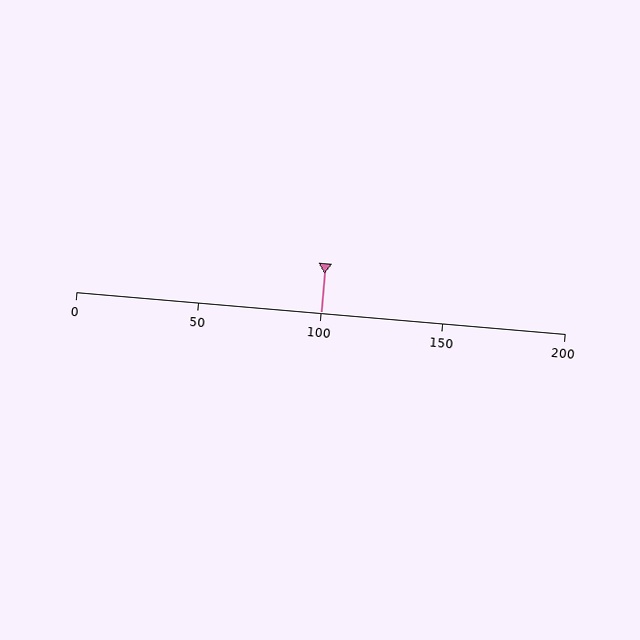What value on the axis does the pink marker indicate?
The marker indicates approximately 100.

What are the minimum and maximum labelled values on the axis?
The axis runs from 0 to 200.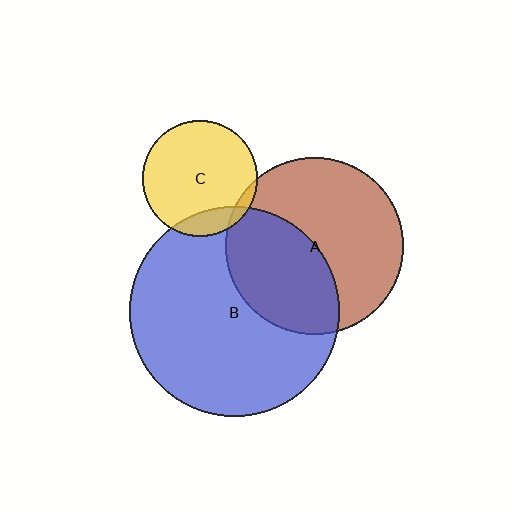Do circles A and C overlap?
Yes.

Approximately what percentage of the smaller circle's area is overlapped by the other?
Approximately 5%.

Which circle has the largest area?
Circle B (blue).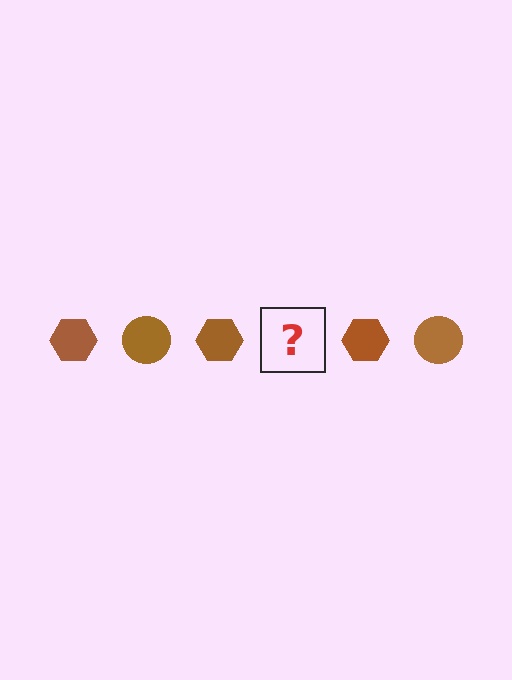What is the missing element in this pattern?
The missing element is a brown circle.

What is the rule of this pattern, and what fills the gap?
The rule is that the pattern cycles through hexagon, circle shapes in brown. The gap should be filled with a brown circle.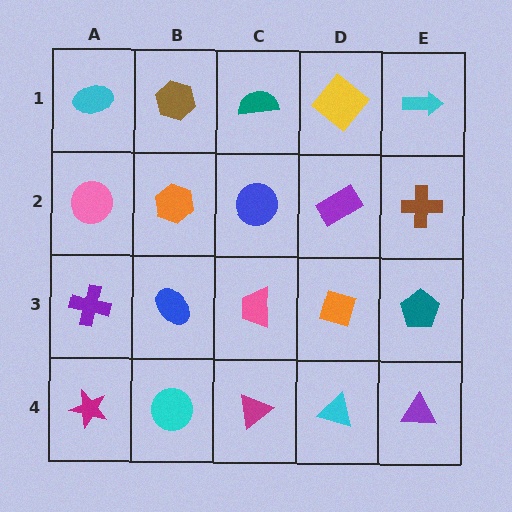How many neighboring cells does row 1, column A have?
2.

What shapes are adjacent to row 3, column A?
A pink circle (row 2, column A), a magenta star (row 4, column A), a blue ellipse (row 3, column B).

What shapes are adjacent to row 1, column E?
A brown cross (row 2, column E), a yellow diamond (row 1, column D).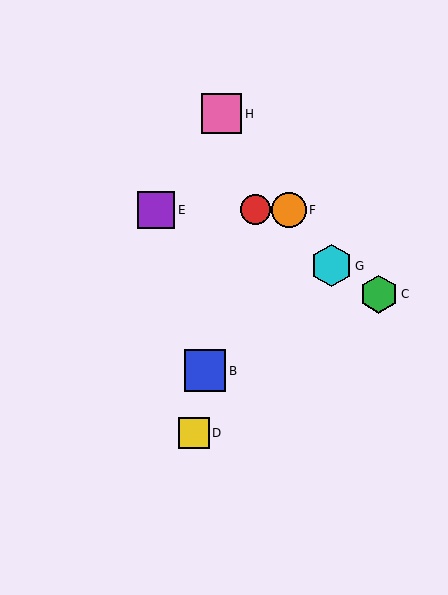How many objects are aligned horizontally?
3 objects (A, E, F) are aligned horizontally.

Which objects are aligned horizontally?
Objects A, E, F are aligned horizontally.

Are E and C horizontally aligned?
No, E is at y≈210 and C is at y≈294.